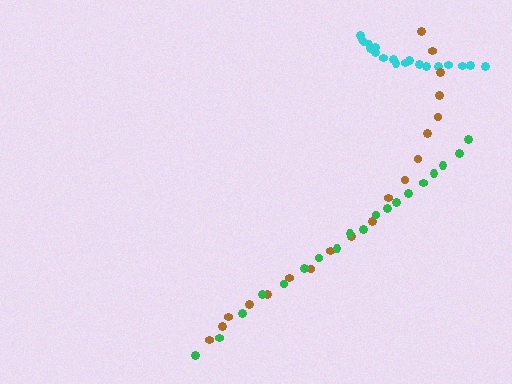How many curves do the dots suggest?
There are 3 distinct paths.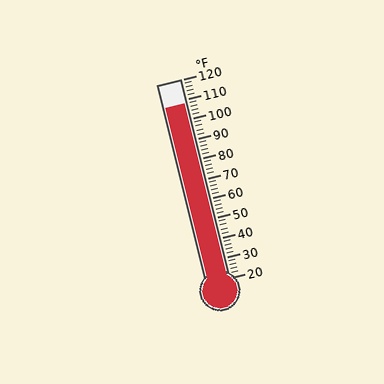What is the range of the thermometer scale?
The thermometer scale ranges from 20°F to 120°F.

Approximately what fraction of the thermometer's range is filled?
The thermometer is filled to approximately 90% of its range.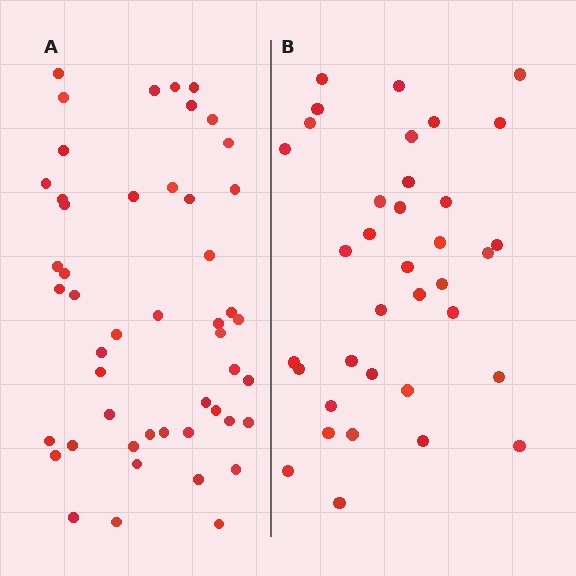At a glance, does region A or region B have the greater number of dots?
Region A (the left region) has more dots.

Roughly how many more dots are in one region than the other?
Region A has approximately 15 more dots than region B.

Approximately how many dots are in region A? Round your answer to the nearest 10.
About 50 dots. (The exact count is 49, which rounds to 50.)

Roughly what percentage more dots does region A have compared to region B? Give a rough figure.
About 35% more.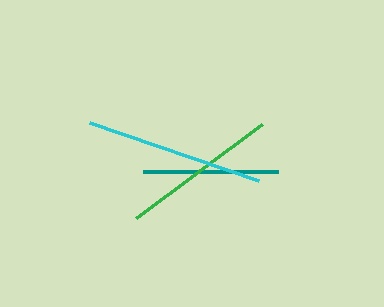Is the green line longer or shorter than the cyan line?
The cyan line is longer than the green line.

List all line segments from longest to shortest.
From longest to shortest: cyan, green, teal.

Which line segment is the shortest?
The teal line is the shortest at approximately 135 pixels.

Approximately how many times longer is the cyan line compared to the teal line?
The cyan line is approximately 1.3 times the length of the teal line.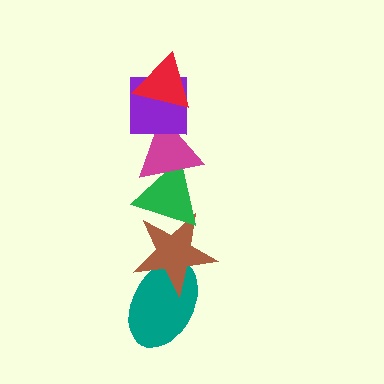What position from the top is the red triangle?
The red triangle is 1st from the top.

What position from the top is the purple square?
The purple square is 2nd from the top.